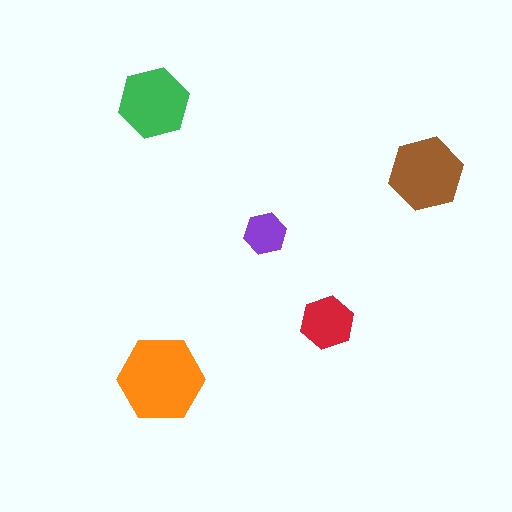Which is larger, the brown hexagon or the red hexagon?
The brown one.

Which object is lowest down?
The orange hexagon is bottommost.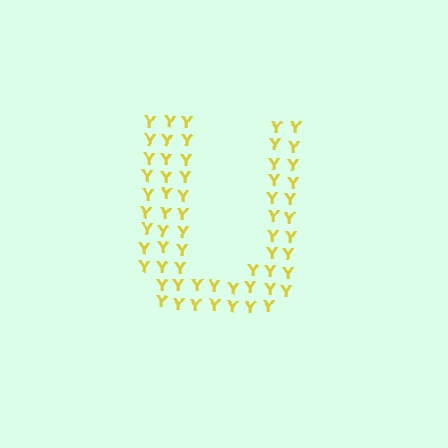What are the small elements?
The small elements are letter Y's.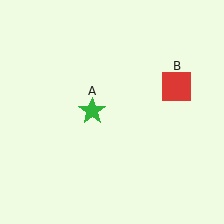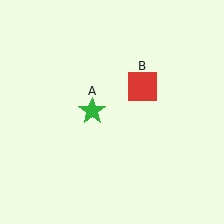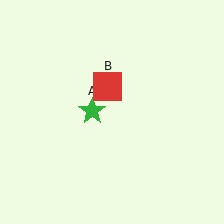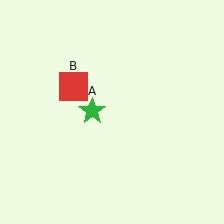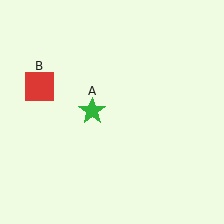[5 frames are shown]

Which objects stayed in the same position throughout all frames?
Green star (object A) remained stationary.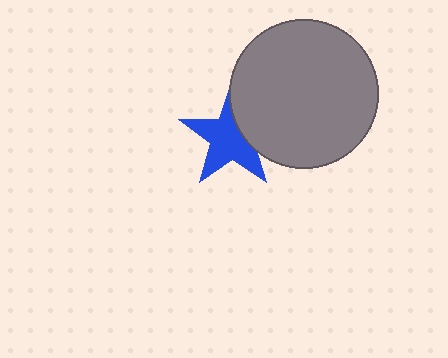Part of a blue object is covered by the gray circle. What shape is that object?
It is a star.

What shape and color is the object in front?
The object in front is a gray circle.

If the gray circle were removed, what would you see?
You would see the complete blue star.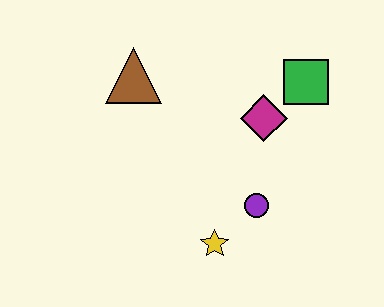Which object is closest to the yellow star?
The purple circle is closest to the yellow star.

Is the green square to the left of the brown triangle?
No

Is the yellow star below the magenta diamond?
Yes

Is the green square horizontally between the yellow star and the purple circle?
No